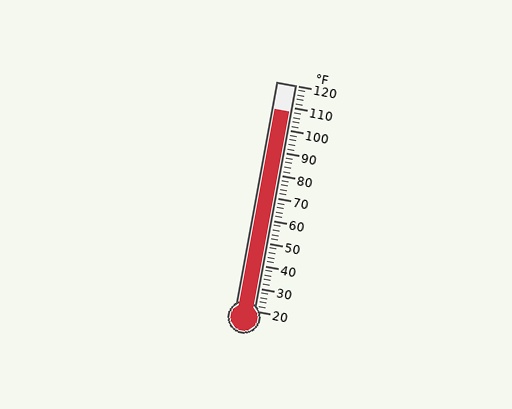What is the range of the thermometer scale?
The thermometer scale ranges from 20°F to 120°F.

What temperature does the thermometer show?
The thermometer shows approximately 108°F.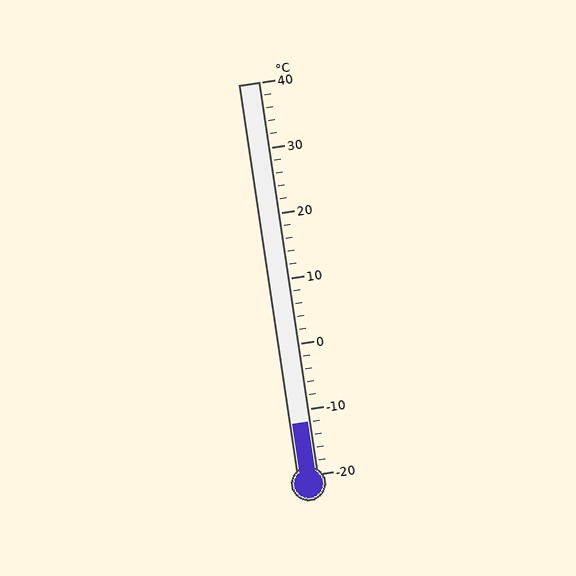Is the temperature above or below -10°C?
The temperature is below -10°C.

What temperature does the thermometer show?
The thermometer shows approximately -12°C.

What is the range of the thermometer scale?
The thermometer scale ranges from -20°C to 40°C.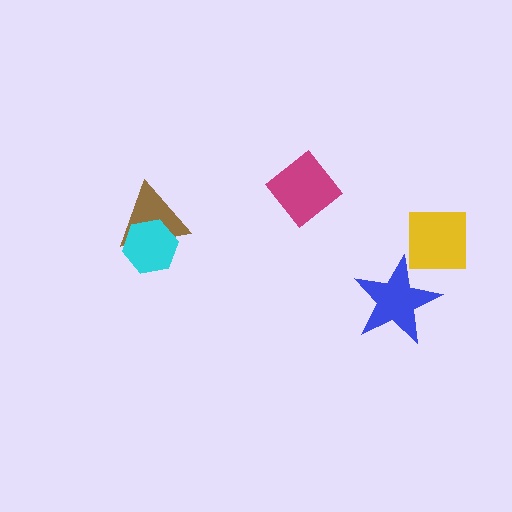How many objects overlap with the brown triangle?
1 object overlaps with the brown triangle.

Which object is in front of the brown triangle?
The cyan hexagon is in front of the brown triangle.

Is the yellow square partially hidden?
No, no other shape covers it.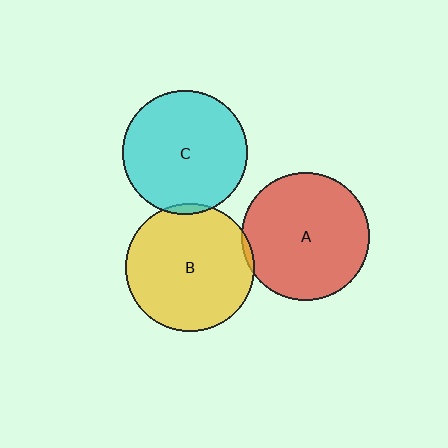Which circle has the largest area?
Circle B (yellow).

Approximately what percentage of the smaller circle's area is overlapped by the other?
Approximately 5%.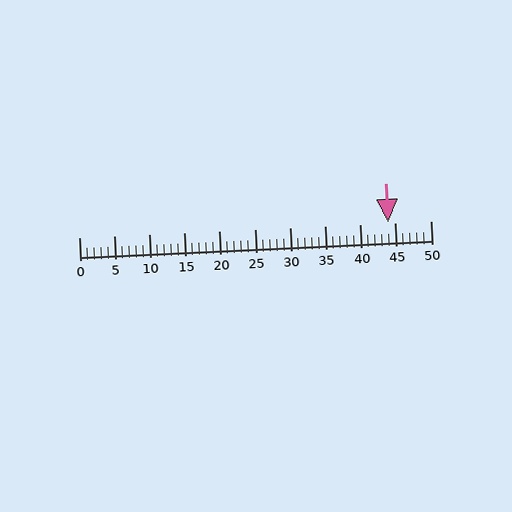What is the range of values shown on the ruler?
The ruler shows values from 0 to 50.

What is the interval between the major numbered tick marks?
The major tick marks are spaced 5 units apart.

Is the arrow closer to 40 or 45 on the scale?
The arrow is closer to 45.